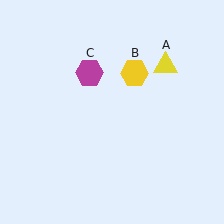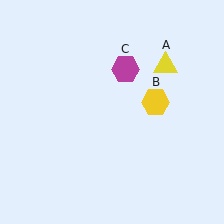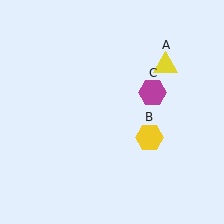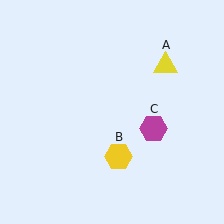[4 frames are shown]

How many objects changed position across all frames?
2 objects changed position: yellow hexagon (object B), magenta hexagon (object C).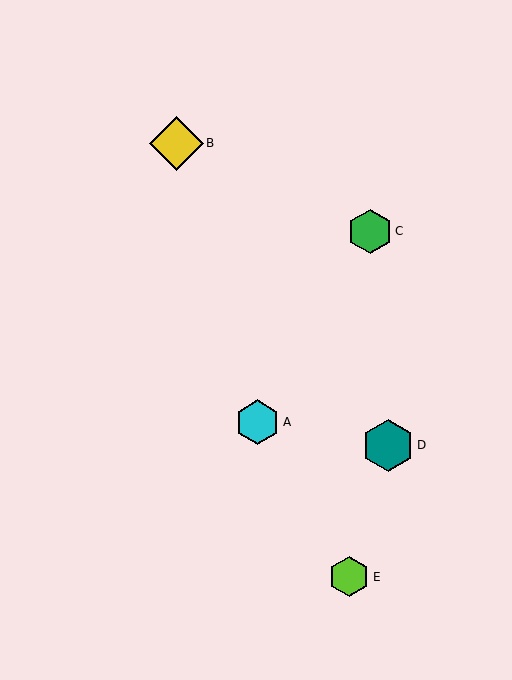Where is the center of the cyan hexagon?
The center of the cyan hexagon is at (258, 422).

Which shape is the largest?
The yellow diamond (labeled B) is the largest.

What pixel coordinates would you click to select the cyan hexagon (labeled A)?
Click at (258, 422) to select the cyan hexagon A.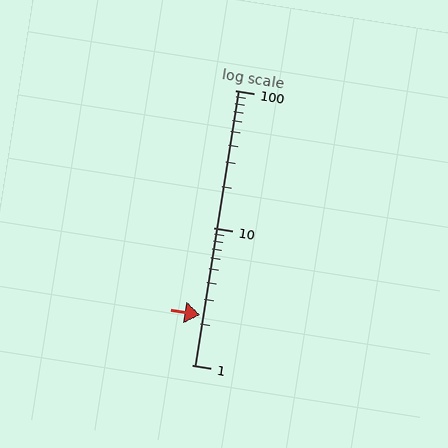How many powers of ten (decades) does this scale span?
The scale spans 2 decades, from 1 to 100.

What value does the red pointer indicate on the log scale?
The pointer indicates approximately 2.3.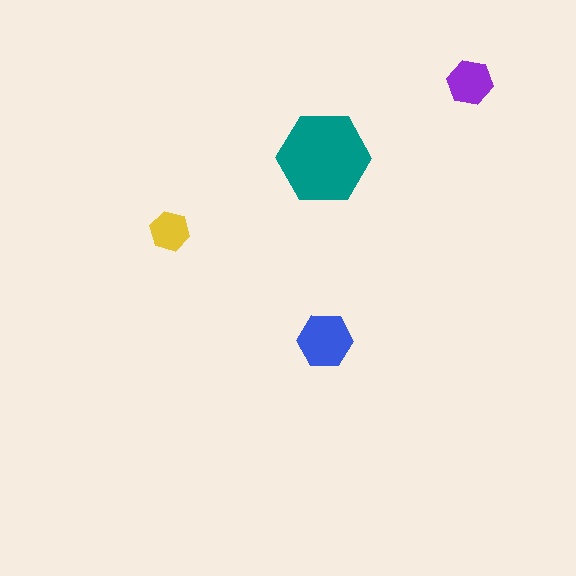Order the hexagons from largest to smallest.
the teal one, the blue one, the purple one, the yellow one.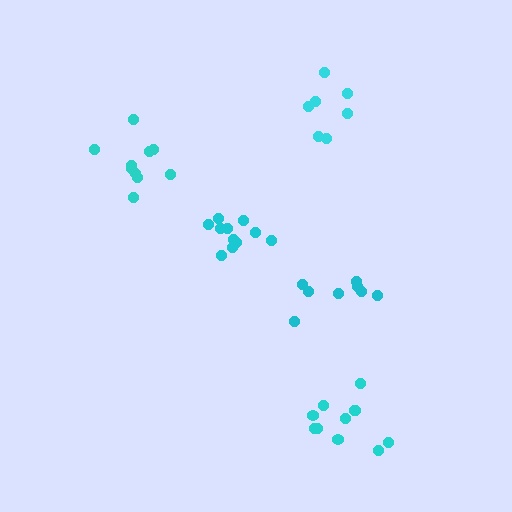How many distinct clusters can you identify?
There are 5 distinct clusters.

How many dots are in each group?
Group 1: 8 dots, Group 2: 10 dots, Group 3: 8 dots, Group 4: 11 dots, Group 5: 11 dots (48 total).